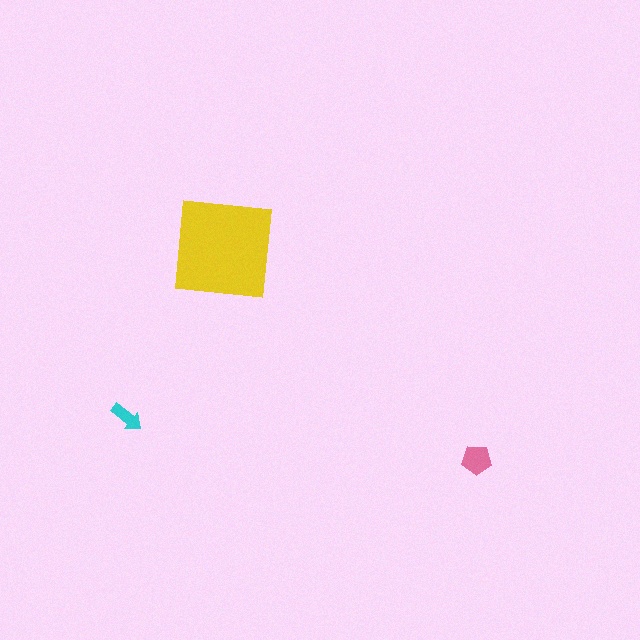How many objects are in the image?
There are 3 objects in the image.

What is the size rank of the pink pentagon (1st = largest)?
2nd.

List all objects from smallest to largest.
The cyan arrow, the pink pentagon, the yellow square.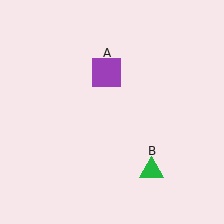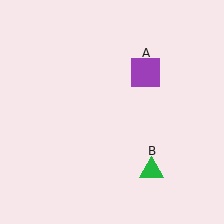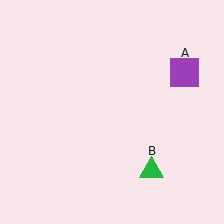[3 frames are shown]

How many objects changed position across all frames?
1 object changed position: purple square (object A).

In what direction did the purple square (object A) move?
The purple square (object A) moved right.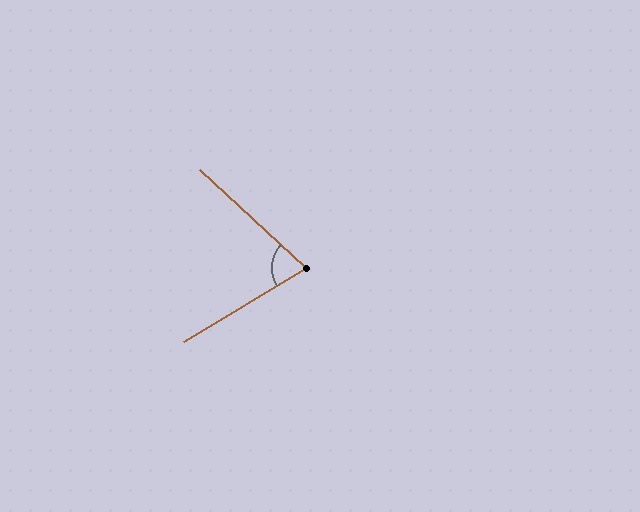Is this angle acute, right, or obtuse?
It is acute.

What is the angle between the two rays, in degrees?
Approximately 73 degrees.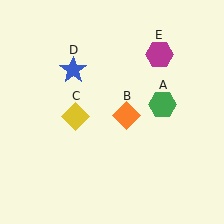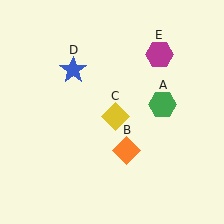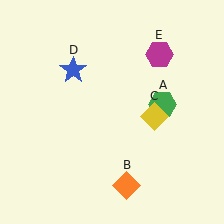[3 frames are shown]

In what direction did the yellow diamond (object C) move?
The yellow diamond (object C) moved right.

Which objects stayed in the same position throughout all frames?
Green hexagon (object A) and blue star (object D) and magenta hexagon (object E) remained stationary.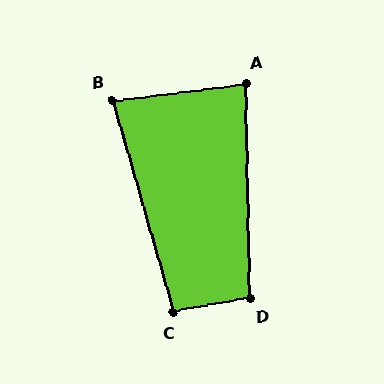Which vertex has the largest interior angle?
D, at approximately 99 degrees.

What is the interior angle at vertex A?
Approximately 84 degrees (acute).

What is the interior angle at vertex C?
Approximately 96 degrees (obtuse).